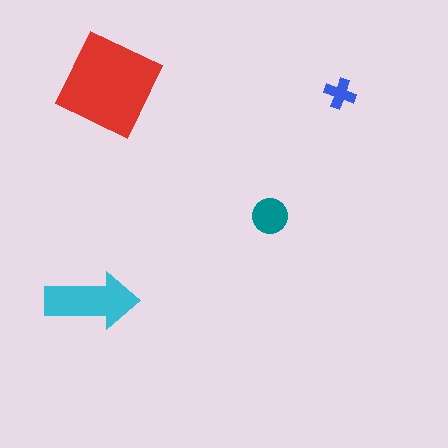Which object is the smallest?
The blue cross.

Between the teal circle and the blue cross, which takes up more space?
The teal circle.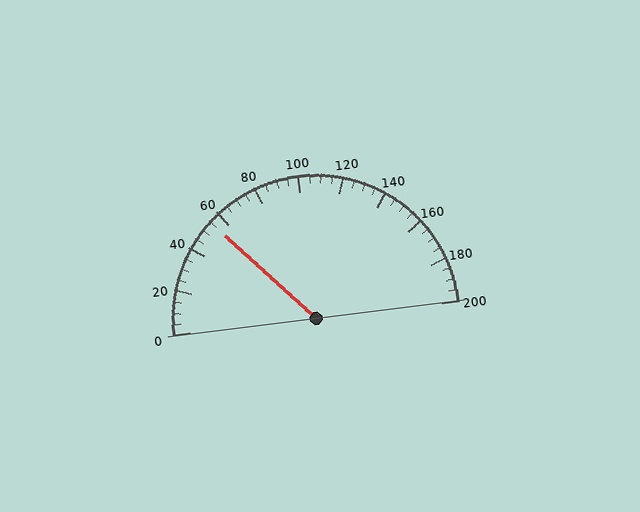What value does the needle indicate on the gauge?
The needle indicates approximately 55.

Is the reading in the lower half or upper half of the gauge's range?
The reading is in the lower half of the range (0 to 200).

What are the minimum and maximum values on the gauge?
The gauge ranges from 0 to 200.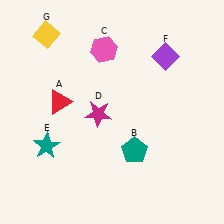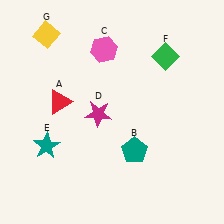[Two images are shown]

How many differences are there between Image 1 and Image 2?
There is 1 difference between the two images.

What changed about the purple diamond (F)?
In Image 1, F is purple. In Image 2, it changed to green.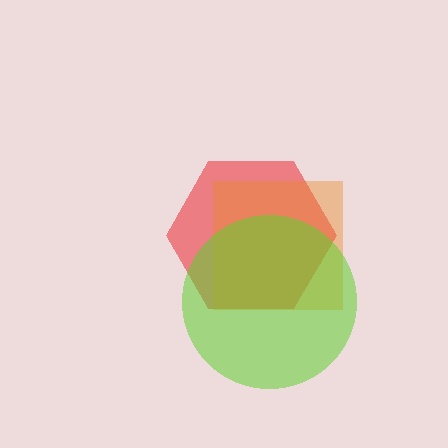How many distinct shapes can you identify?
There are 3 distinct shapes: a red hexagon, an orange square, a lime circle.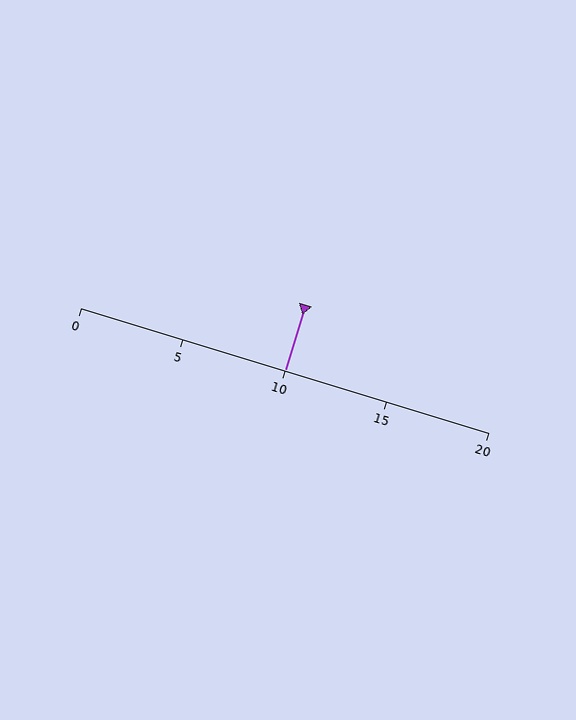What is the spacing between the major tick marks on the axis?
The major ticks are spaced 5 apart.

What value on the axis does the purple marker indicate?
The marker indicates approximately 10.